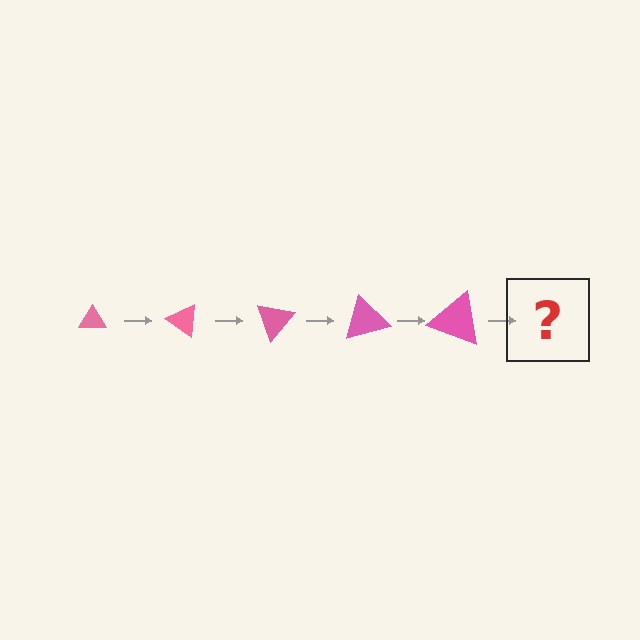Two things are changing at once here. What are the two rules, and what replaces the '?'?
The two rules are that the triangle grows larger each step and it rotates 35 degrees each step. The '?' should be a triangle, larger than the previous one and rotated 175 degrees from the start.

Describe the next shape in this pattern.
It should be a triangle, larger than the previous one and rotated 175 degrees from the start.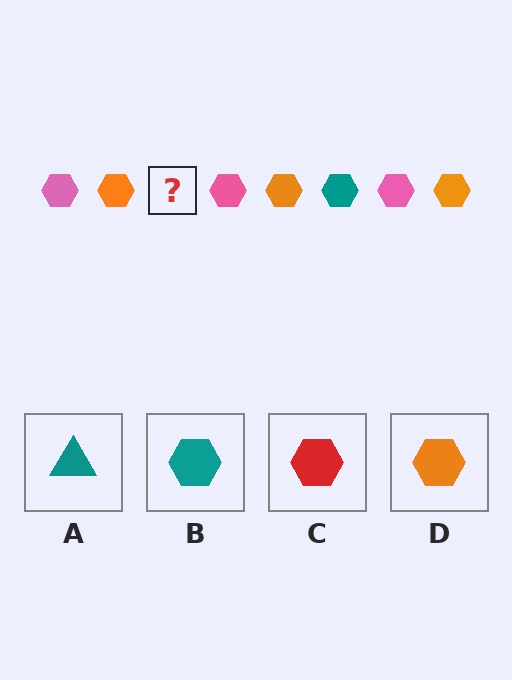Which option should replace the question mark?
Option B.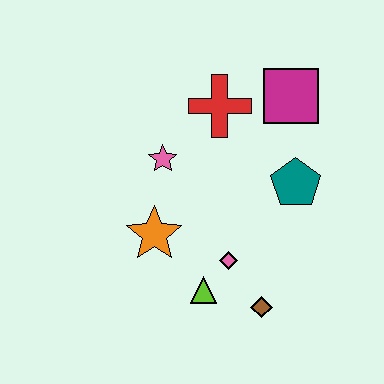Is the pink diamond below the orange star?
Yes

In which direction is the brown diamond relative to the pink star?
The brown diamond is below the pink star.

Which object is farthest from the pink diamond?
The magenta square is farthest from the pink diamond.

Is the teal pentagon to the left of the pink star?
No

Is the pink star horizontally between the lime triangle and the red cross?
No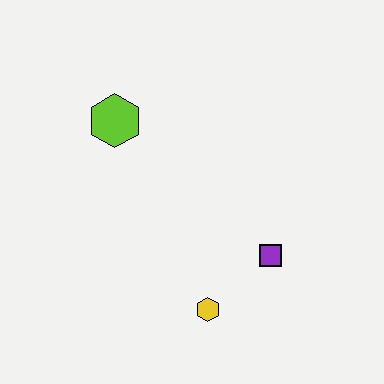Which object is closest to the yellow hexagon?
The purple square is closest to the yellow hexagon.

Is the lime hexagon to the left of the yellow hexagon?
Yes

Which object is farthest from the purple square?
The lime hexagon is farthest from the purple square.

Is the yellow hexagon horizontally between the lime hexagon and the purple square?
Yes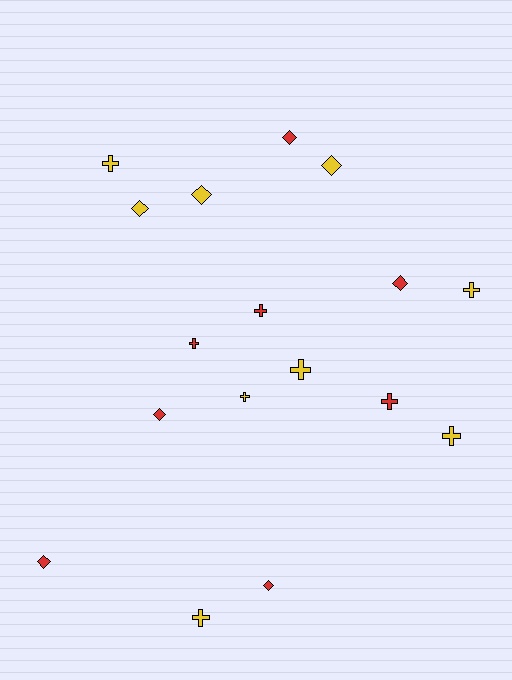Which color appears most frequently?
Yellow, with 9 objects.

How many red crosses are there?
There are 3 red crosses.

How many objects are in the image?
There are 17 objects.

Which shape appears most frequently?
Cross, with 9 objects.